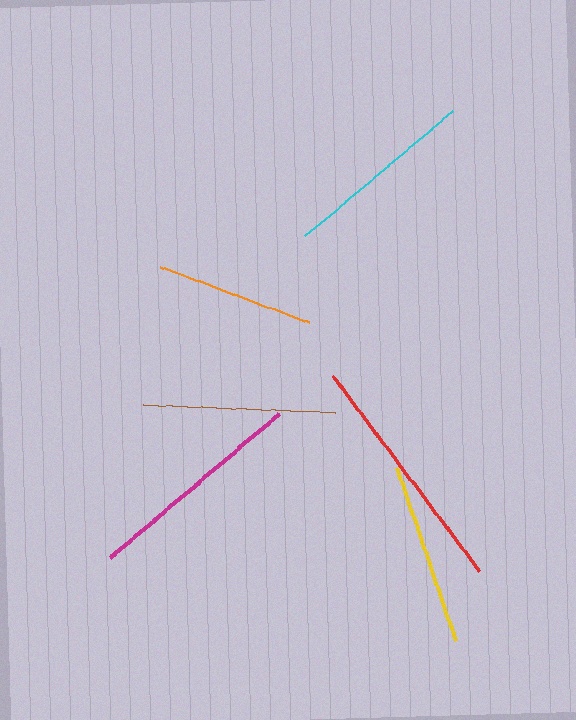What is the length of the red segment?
The red segment is approximately 244 pixels long.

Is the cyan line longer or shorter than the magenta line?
The magenta line is longer than the cyan line.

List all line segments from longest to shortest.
From longest to shortest: red, magenta, cyan, brown, yellow, orange.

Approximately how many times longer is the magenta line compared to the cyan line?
The magenta line is approximately 1.2 times the length of the cyan line.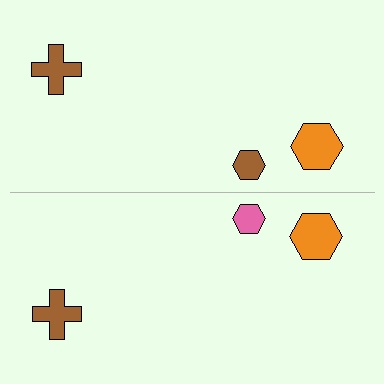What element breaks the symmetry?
The pink hexagon on the bottom side breaks the symmetry — its mirror counterpart is brown.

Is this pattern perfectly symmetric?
No, the pattern is not perfectly symmetric. The pink hexagon on the bottom side breaks the symmetry — its mirror counterpart is brown.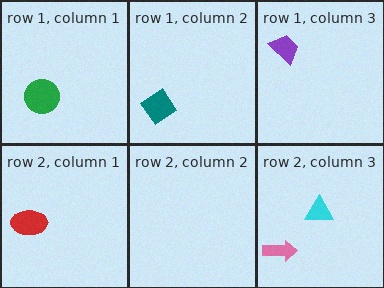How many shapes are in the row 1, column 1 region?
1.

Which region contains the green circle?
The row 1, column 1 region.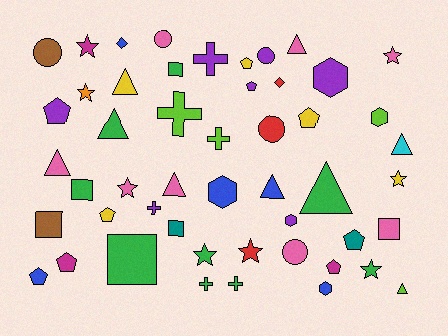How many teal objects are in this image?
There are 2 teal objects.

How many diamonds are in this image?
There are 2 diamonds.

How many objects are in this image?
There are 50 objects.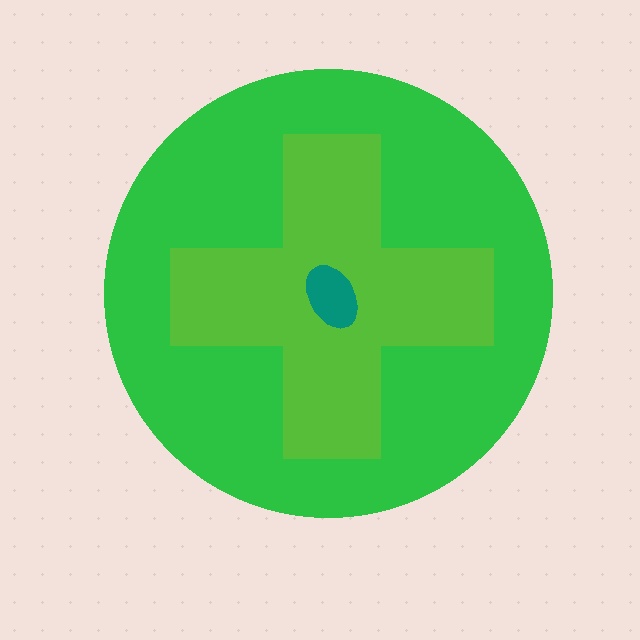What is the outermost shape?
The green circle.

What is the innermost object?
The teal ellipse.